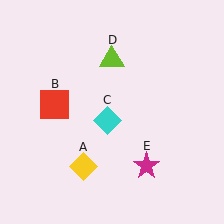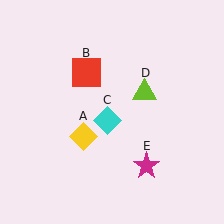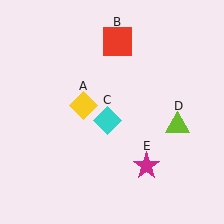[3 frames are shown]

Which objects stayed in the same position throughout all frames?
Cyan diamond (object C) and magenta star (object E) remained stationary.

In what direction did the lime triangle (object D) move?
The lime triangle (object D) moved down and to the right.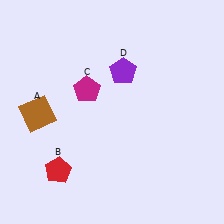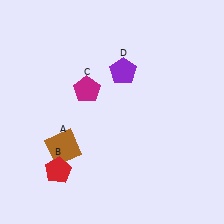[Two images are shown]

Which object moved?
The brown square (A) moved down.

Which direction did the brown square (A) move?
The brown square (A) moved down.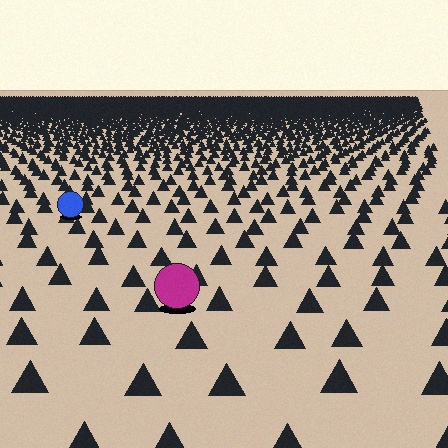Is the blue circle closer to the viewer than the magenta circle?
No. The magenta circle is closer — you can tell from the texture gradient: the ground texture is coarser near it.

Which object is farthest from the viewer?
The blue circle is farthest from the viewer. It appears smaller and the ground texture around it is denser.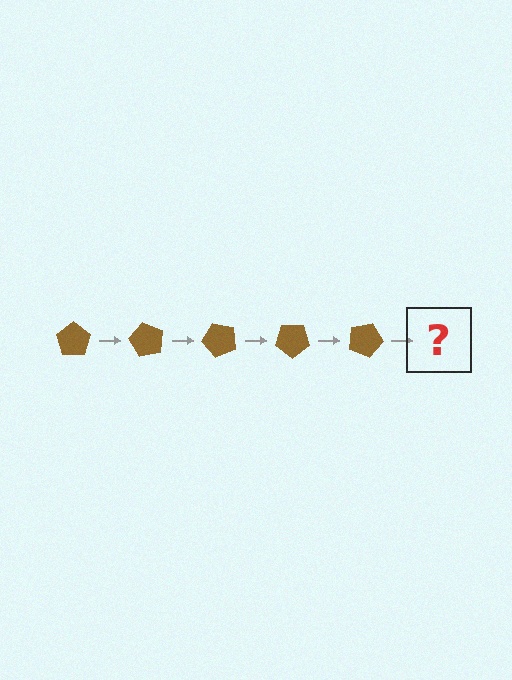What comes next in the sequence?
The next element should be a brown pentagon rotated 300 degrees.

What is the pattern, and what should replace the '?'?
The pattern is that the pentagon rotates 60 degrees each step. The '?' should be a brown pentagon rotated 300 degrees.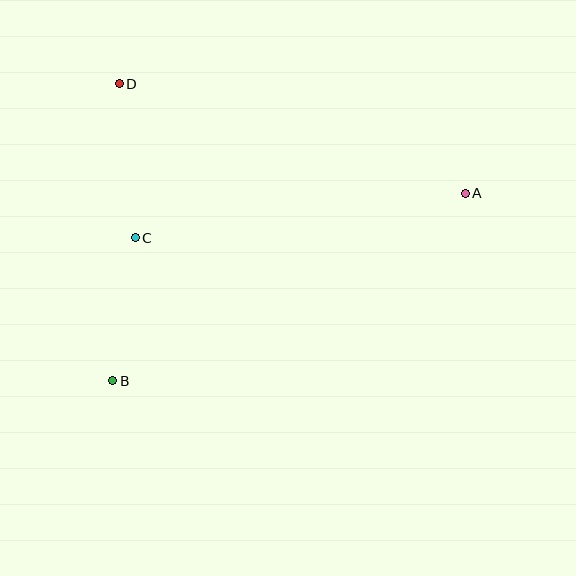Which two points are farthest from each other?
Points A and B are farthest from each other.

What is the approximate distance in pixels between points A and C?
The distance between A and C is approximately 333 pixels.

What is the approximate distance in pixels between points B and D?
The distance between B and D is approximately 297 pixels.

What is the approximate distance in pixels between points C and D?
The distance between C and D is approximately 155 pixels.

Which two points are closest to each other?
Points B and C are closest to each other.